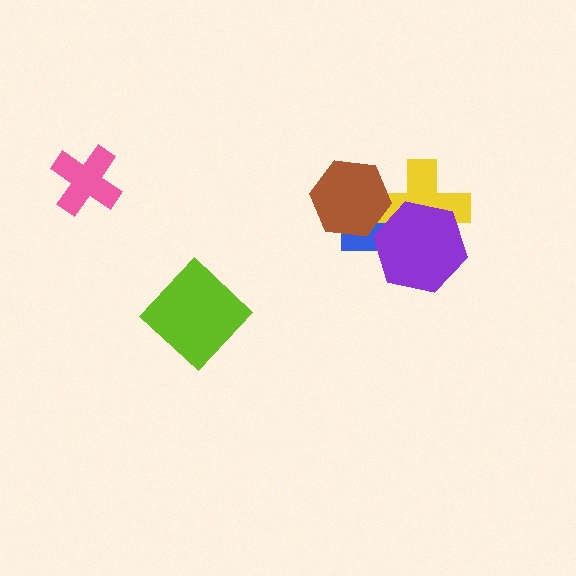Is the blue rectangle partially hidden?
Yes, it is partially covered by another shape.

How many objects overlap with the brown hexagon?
2 objects overlap with the brown hexagon.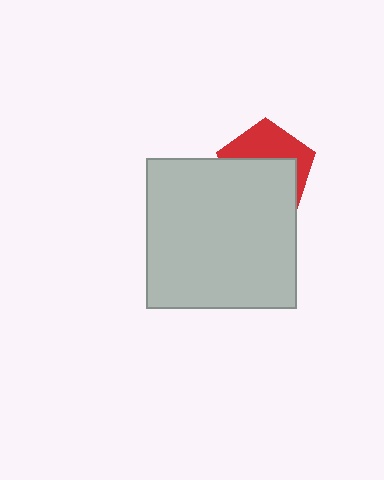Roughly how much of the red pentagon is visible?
A small part of it is visible (roughly 41%).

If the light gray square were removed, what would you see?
You would see the complete red pentagon.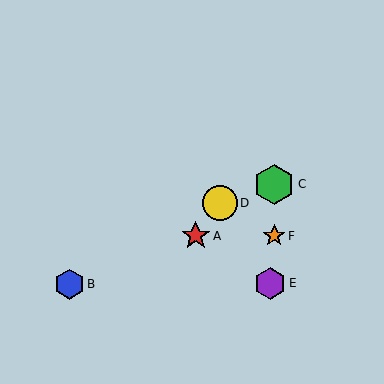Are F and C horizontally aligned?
No, F is at y≈236 and C is at y≈184.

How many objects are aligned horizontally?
2 objects (A, F) are aligned horizontally.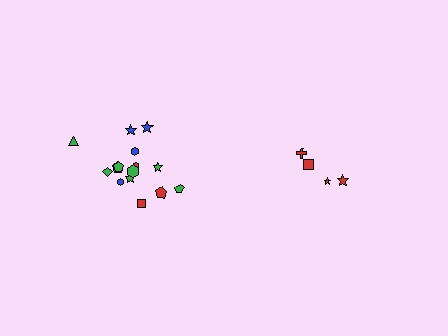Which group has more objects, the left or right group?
The left group.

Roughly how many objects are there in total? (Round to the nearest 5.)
Roughly 20 objects in total.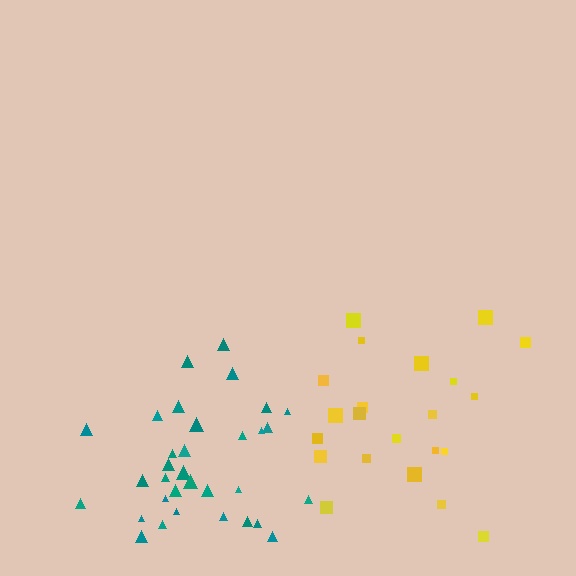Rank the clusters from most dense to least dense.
teal, yellow.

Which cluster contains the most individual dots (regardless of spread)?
Teal (33).